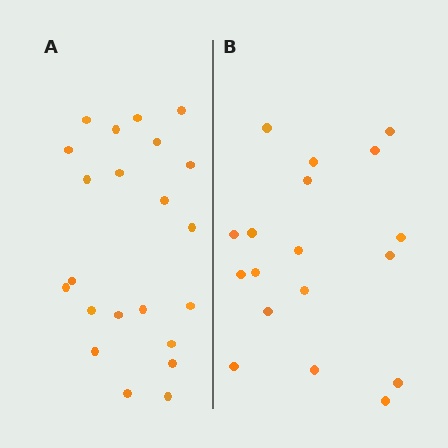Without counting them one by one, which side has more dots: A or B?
Region A (the left region) has more dots.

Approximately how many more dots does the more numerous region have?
Region A has about 4 more dots than region B.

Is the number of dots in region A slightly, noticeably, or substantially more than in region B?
Region A has only slightly more — the two regions are fairly close. The ratio is roughly 1.2 to 1.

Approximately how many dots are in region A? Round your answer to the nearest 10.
About 20 dots. (The exact count is 22, which rounds to 20.)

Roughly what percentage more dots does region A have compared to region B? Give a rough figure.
About 20% more.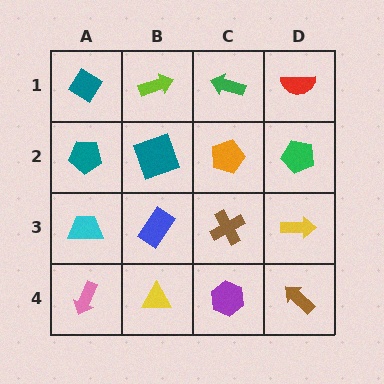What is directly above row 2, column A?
A teal diamond.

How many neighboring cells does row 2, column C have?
4.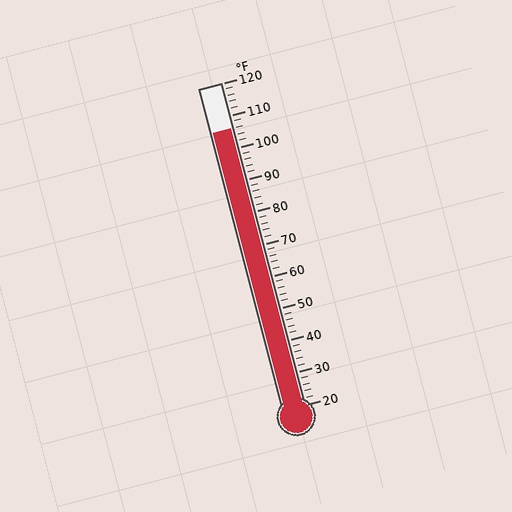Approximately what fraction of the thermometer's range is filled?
The thermometer is filled to approximately 85% of its range.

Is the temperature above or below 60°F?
The temperature is above 60°F.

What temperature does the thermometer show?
The thermometer shows approximately 106°F.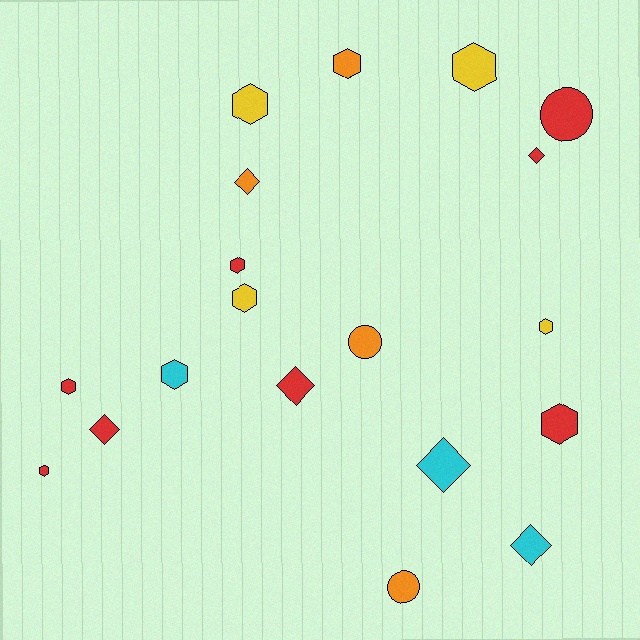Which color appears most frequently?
Red, with 8 objects.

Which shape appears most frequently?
Hexagon, with 10 objects.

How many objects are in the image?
There are 19 objects.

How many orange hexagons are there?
There is 1 orange hexagon.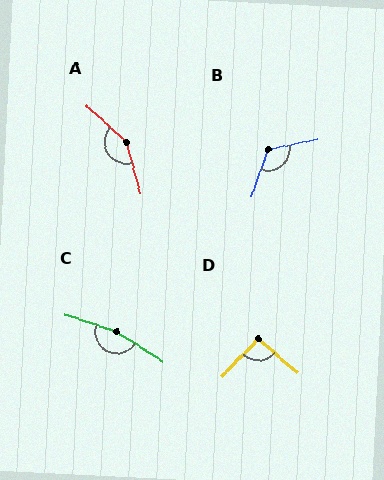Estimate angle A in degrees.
Approximately 148 degrees.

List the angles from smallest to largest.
D (92°), B (120°), A (148°), C (165°).